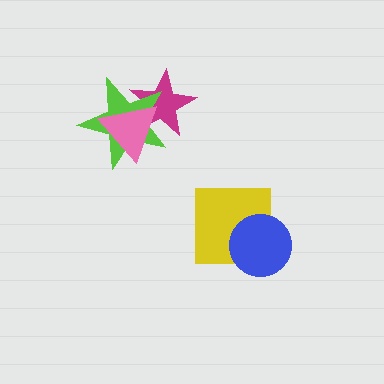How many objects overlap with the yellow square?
1 object overlaps with the yellow square.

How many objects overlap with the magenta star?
2 objects overlap with the magenta star.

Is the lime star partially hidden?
Yes, it is partially covered by another shape.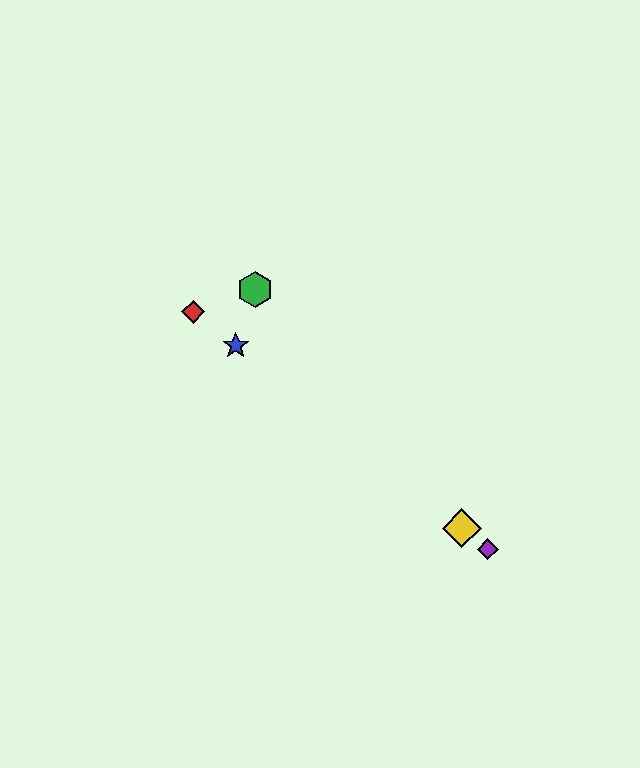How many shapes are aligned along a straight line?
4 shapes (the red diamond, the blue star, the yellow diamond, the purple diamond) are aligned along a straight line.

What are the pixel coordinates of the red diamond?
The red diamond is at (193, 312).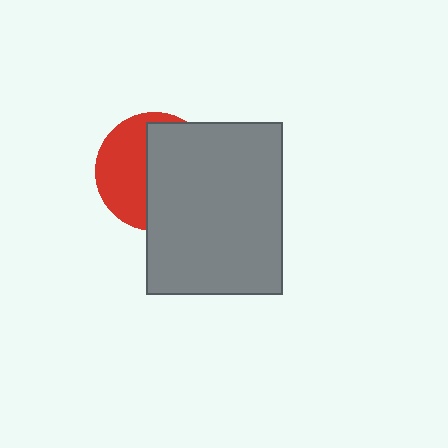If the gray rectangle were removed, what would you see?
You would see the complete red circle.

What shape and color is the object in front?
The object in front is a gray rectangle.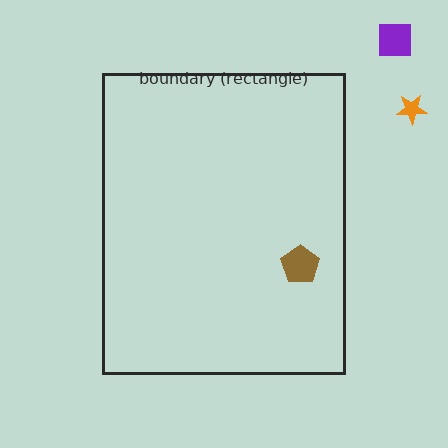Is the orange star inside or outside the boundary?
Outside.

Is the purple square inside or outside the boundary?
Outside.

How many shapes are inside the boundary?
1 inside, 2 outside.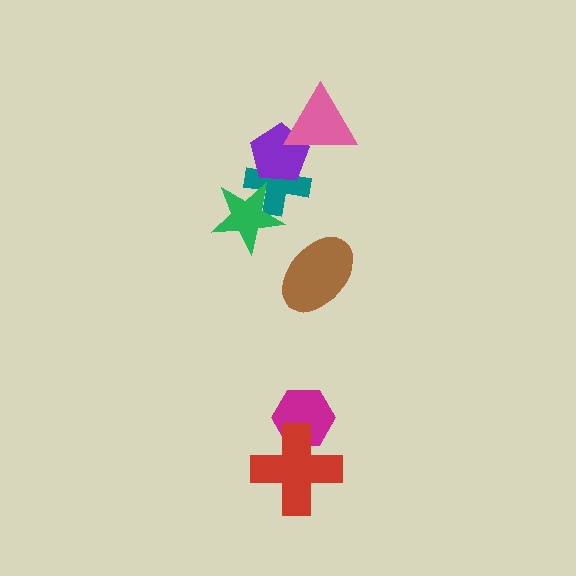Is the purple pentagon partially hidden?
Yes, it is partially covered by another shape.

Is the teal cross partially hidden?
Yes, it is partially covered by another shape.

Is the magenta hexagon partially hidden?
Yes, it is partially covered by another shape.